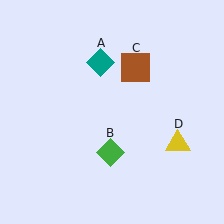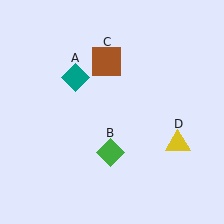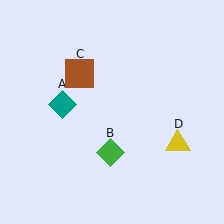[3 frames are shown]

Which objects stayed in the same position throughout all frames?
Green diamond (object B) and yellow triangle (object D) remained stationary.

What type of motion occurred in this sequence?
The teal diamond (object A), brown square (object C) rotated counterclockwise around the center of the scene.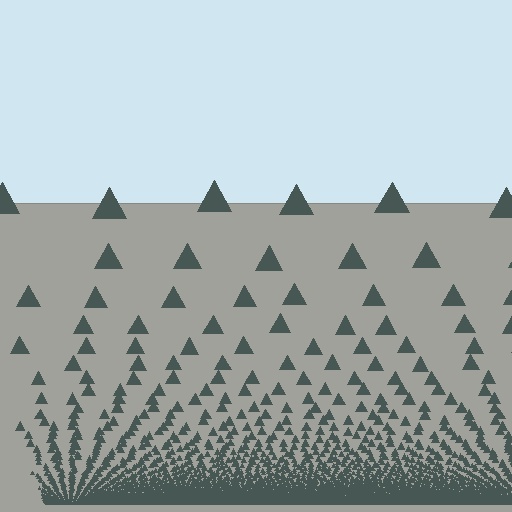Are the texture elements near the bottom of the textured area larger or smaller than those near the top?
Smaller. The gradient is inverted — elements near the bottom are smaller and denser.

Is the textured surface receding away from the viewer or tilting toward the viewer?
The surface appears to tilt toward the viewer. Texture elements get larger and sparser toward the top.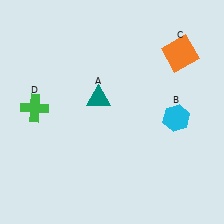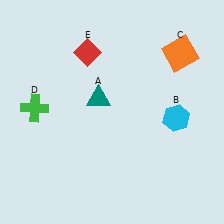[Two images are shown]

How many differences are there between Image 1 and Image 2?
There is 1 difference between the two images.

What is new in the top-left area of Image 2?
A red diamond (E) was added in the top-left area of Image 2.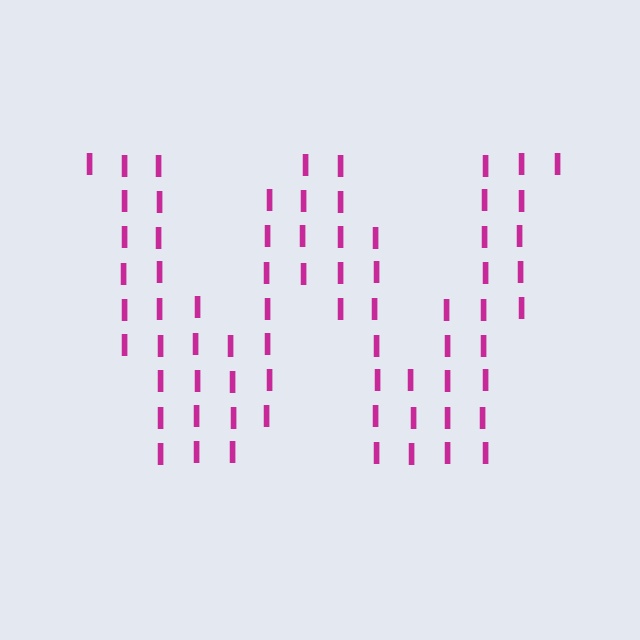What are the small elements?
The small elements are letter I's.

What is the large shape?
The large shape is the letter W.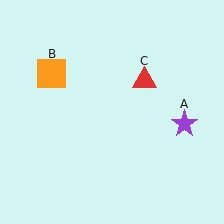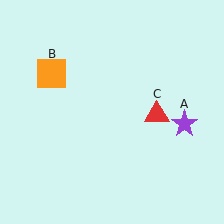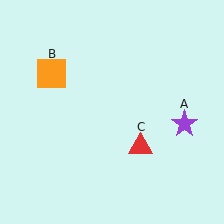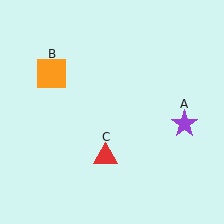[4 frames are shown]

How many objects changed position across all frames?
1 object changed position: red triangle (object C).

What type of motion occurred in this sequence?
The red triangle (object C) rotated clockwise around the center of the scene.